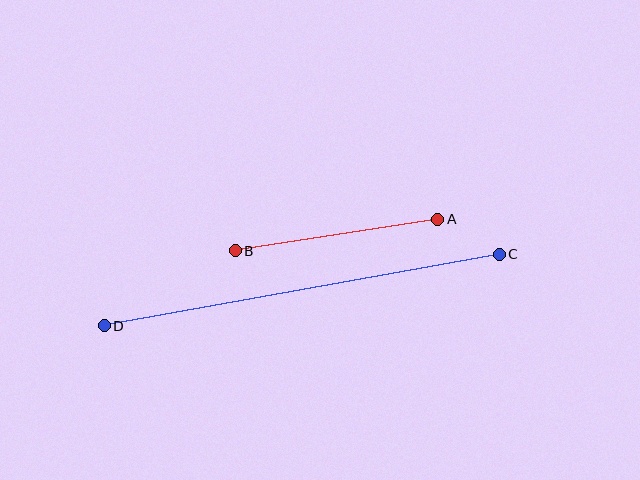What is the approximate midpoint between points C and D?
The midpoint is at approximately (302, 290) pixels.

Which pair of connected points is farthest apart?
Points C and D are farthest apart.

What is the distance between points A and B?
The distance is approximately 205 pixels.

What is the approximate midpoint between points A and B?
The midpoint is at approximately (336, 235) pixels.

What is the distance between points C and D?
The distance is approximately 401 pixels.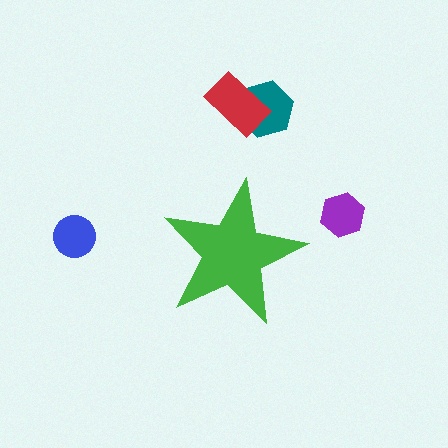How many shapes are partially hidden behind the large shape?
0 shapes are partially hidden.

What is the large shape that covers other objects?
A green star.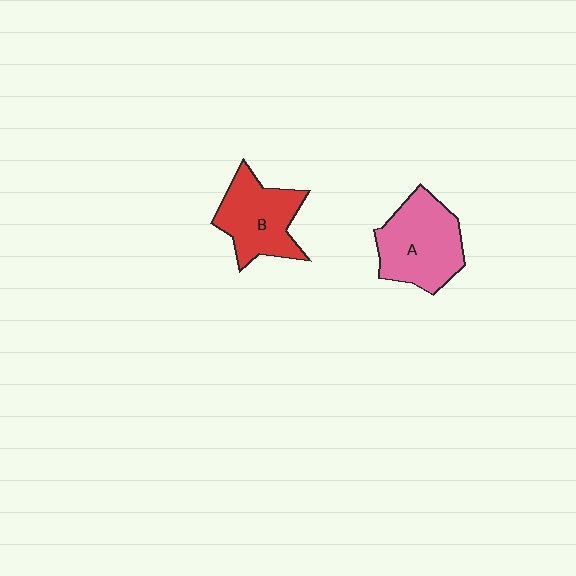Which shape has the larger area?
Shape A (pink).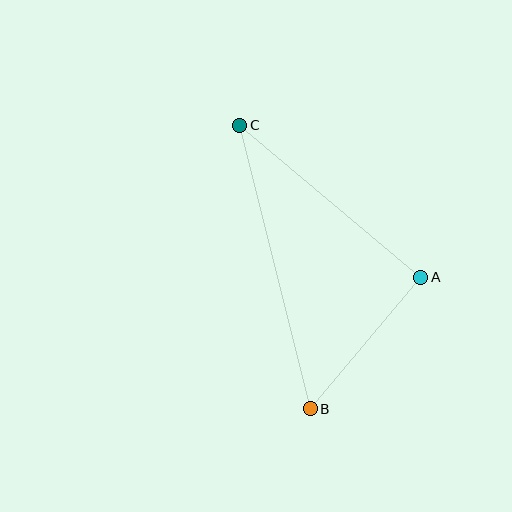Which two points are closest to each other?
Points A and B are closest to each other.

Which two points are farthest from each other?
Points B and C are farthest from each other.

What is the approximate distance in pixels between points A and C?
The distance between A and C is approximately 236 pixels.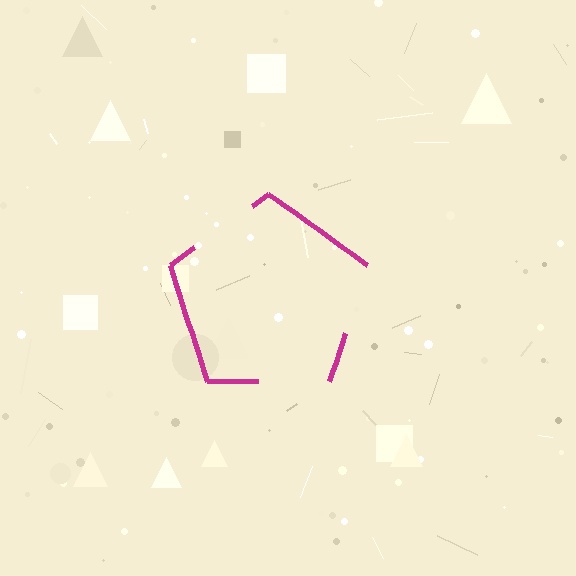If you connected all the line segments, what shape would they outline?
They would outline a pentagon.